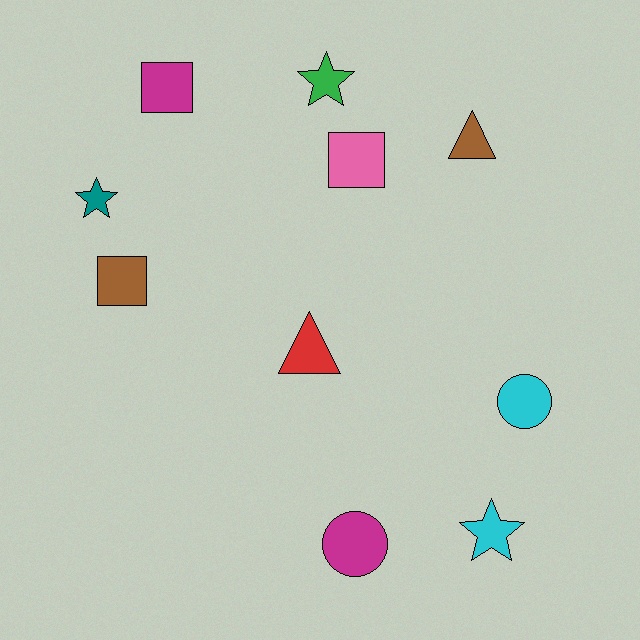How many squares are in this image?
There are 3 squares.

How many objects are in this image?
There are 10 objects.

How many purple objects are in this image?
There are no purple objects.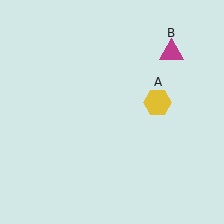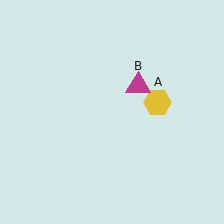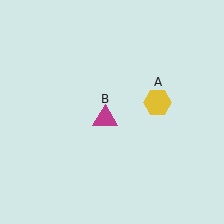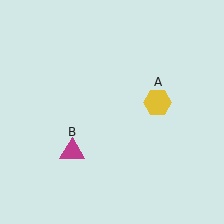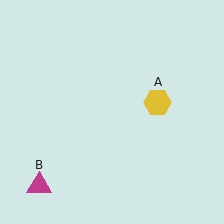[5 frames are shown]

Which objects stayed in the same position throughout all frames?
Yellow hexagon (object A) remained stationary.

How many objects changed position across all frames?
1 object changed position: magenta triangle (object B).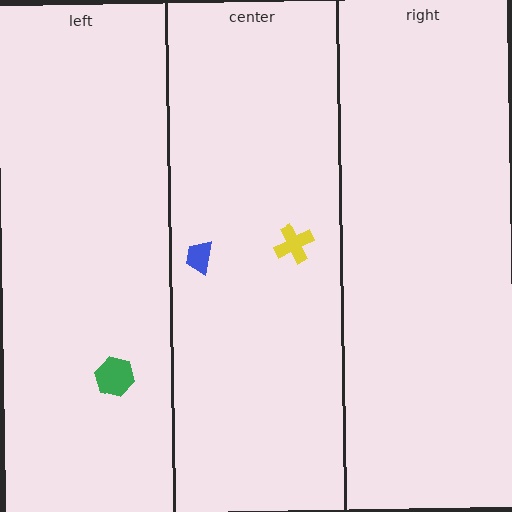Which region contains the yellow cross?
The center region.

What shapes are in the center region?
The blue trapezoid, the yellow cross.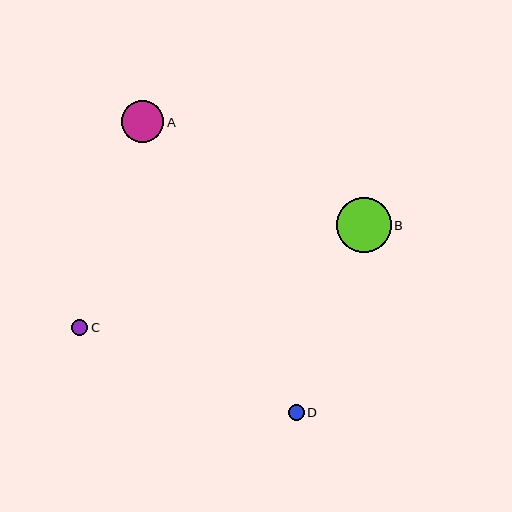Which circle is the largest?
Circle B is the largest with a size of approximately 55 pixels.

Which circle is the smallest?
Circle D is the smallest with a size of approximately 16 pixels.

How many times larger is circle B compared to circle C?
Circle B is approximately 3.4 times the size of circle C.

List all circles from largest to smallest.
From largest to smallest: B, A, C, D.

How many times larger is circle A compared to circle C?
Circle A is approximately 2.6 times the size of circle C.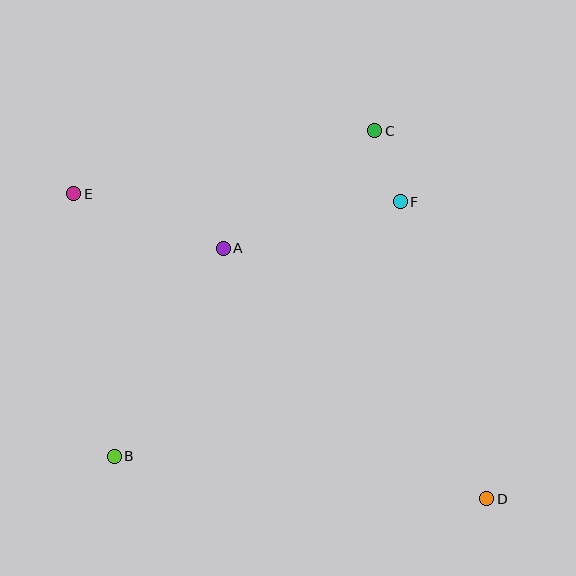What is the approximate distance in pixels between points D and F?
The distance between D and F is approximately 310 pixels.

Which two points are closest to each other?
Points C and F are closest to each other.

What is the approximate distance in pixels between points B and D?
The distance between B and D is approximately 375 pixels.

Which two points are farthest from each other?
Points D and E are farthest from each other.